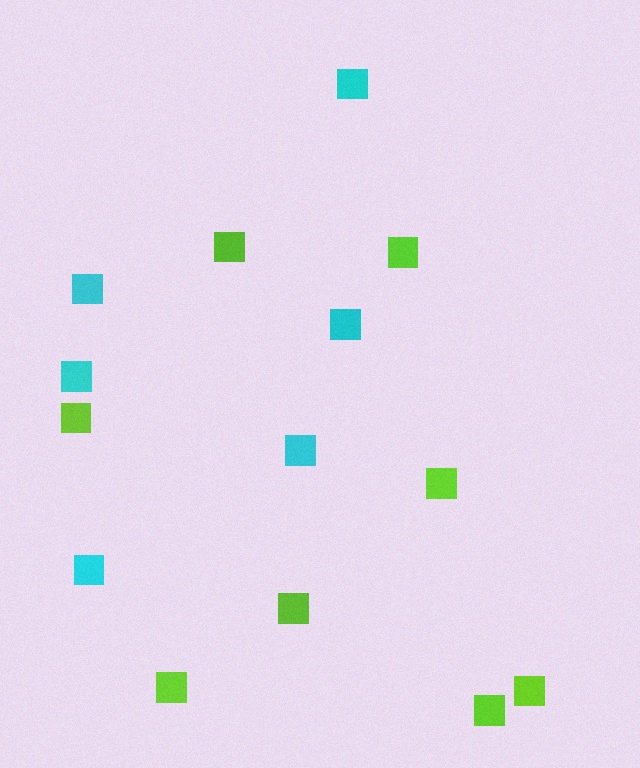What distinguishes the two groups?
There are 2 groups: one group of cyan squares (6) and one group of lime squares (8).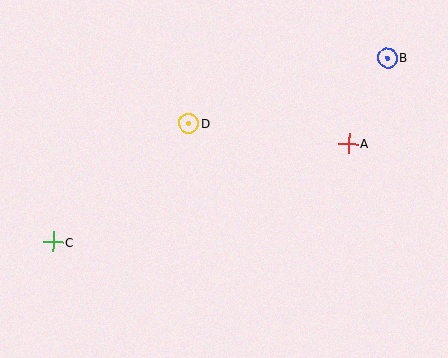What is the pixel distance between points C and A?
The distance between C and A is 311 pixels.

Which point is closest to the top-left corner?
Point D is closest to the top-left corner.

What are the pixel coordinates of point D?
Point D is at (189, 124).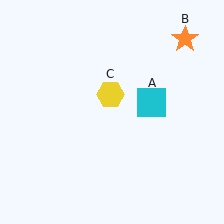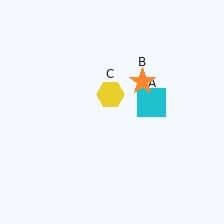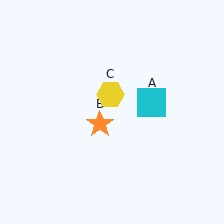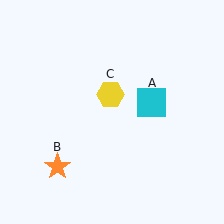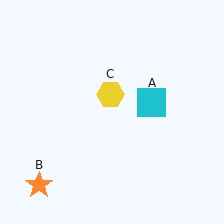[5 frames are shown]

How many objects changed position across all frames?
1 object changed position: orange star (object B).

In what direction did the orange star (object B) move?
The orange star (object B) moved down and to the left.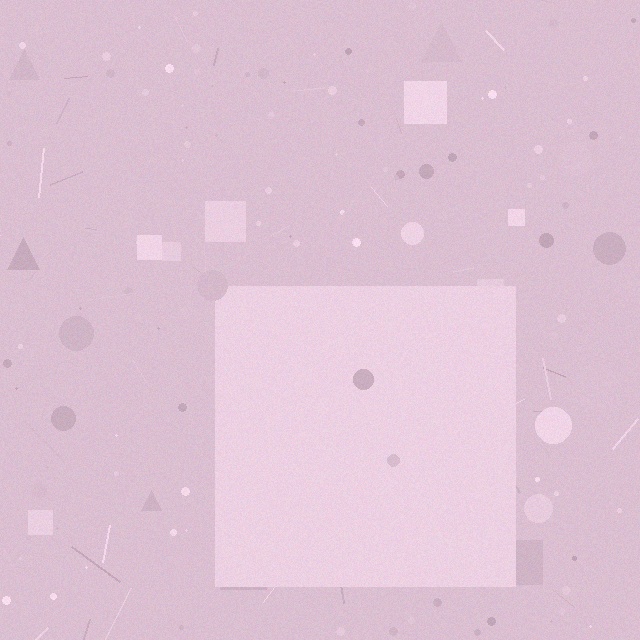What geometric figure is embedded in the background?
A square is embedded in the background.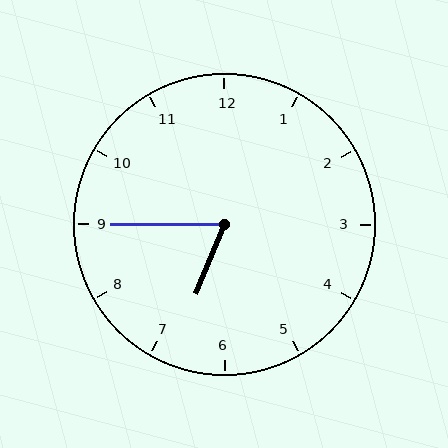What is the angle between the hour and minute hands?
Approximately 68 degrees.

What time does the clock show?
6:45.